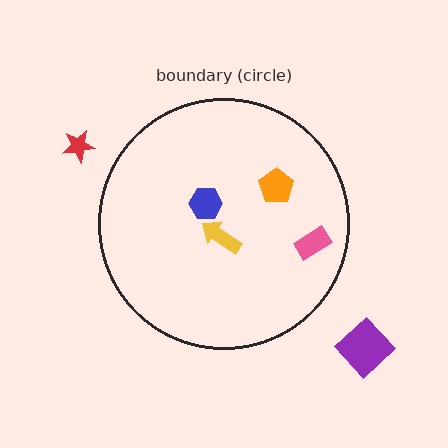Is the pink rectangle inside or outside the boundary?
Inside.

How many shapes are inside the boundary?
4 inside, 2 outside.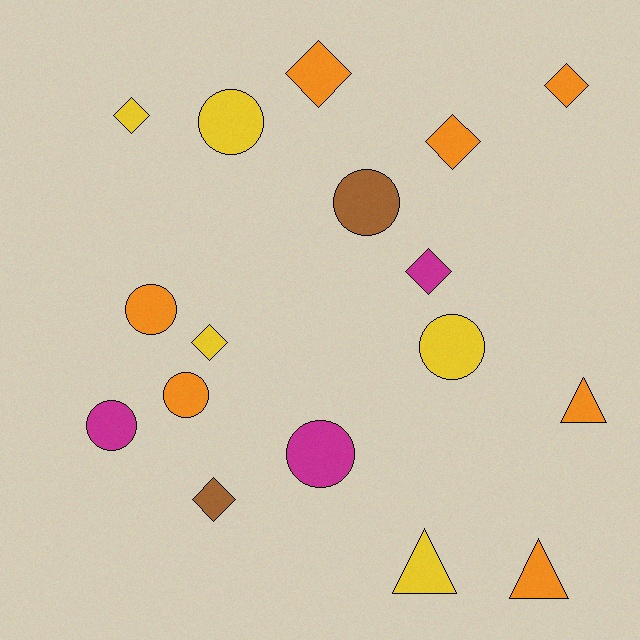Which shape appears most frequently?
Diamond, with 7 objects.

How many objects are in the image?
There are 17 objects.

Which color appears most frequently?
Orange, with 7 objects.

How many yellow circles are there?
There are 2 yellow circles.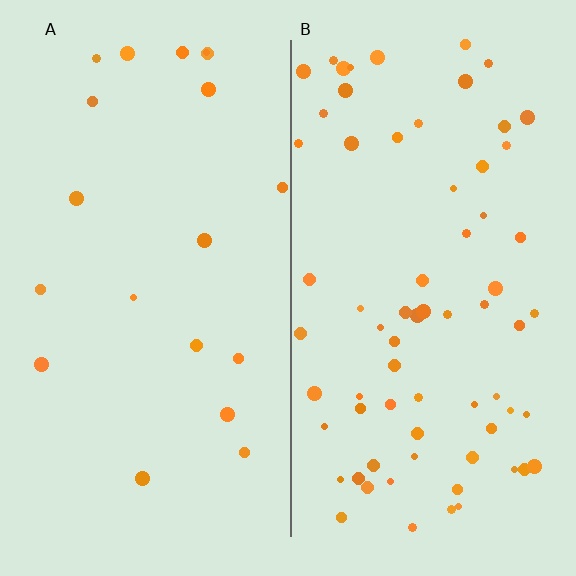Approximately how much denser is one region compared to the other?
Approximately 3.6× — region B over region A.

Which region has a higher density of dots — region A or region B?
B (the right).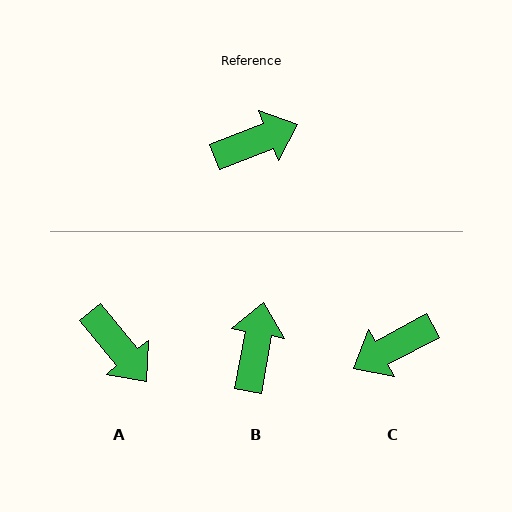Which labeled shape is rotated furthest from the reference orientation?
C, about 173 degrees away.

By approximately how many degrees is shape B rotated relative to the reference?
Approximately 59 degrees counter-clockwise.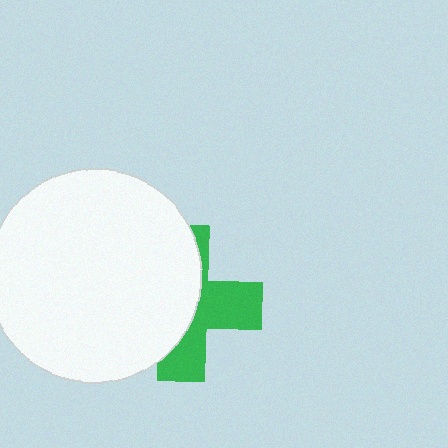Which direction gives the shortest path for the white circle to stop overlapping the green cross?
Moving left gives the shortest separation.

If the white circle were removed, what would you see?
You would see the complete green cross.